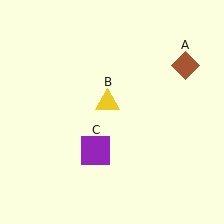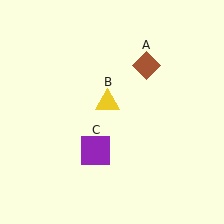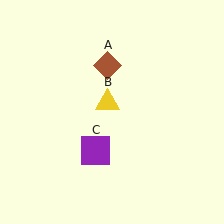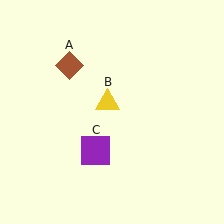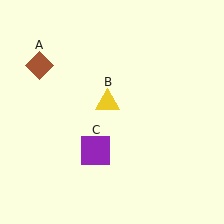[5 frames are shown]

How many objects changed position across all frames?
1 object changed position: brown diamond (object A).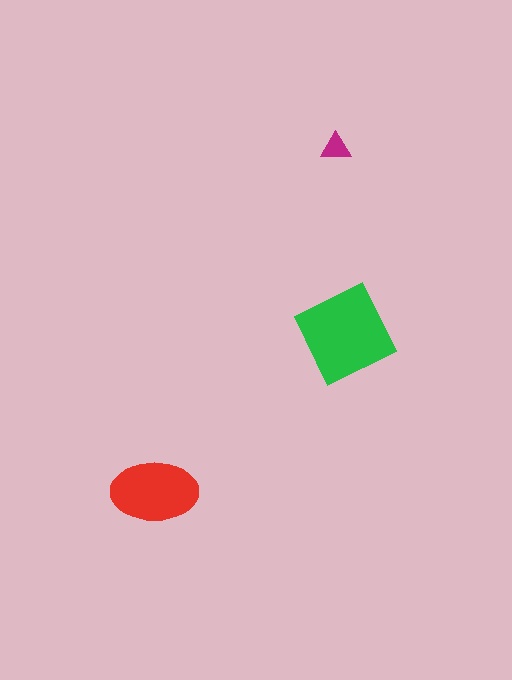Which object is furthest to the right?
The green square is rightmost.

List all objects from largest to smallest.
The green square, the red ellipse, the magenta triangle.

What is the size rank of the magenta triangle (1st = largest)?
3rd.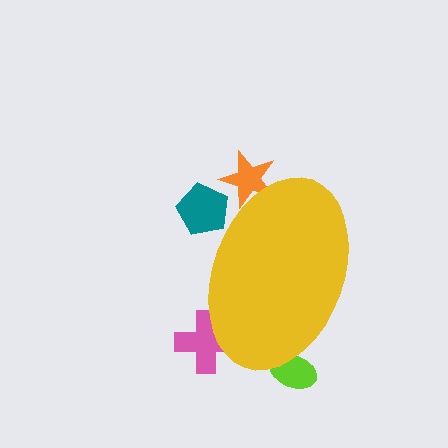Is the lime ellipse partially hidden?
Yes, the lime ellipse is partially hidden behind the yellow ellipse.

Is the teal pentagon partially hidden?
Yes, the teal pentagon is partially hidden behind the yellow ellipse.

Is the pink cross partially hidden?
Yes, the pink cross is partially hidden behind the yellow ellipse.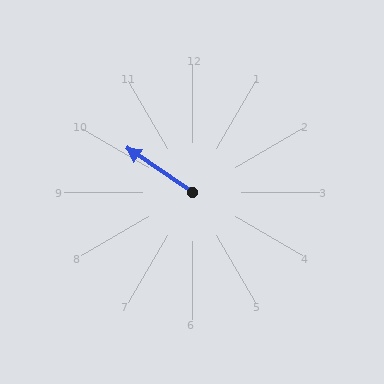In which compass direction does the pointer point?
Northwest.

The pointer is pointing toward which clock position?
Roughly 10 o'clock.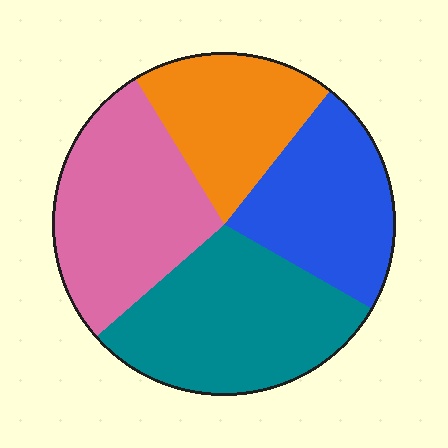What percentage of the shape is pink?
Pink covers roughly 30% of the shape.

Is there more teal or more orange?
Teal.